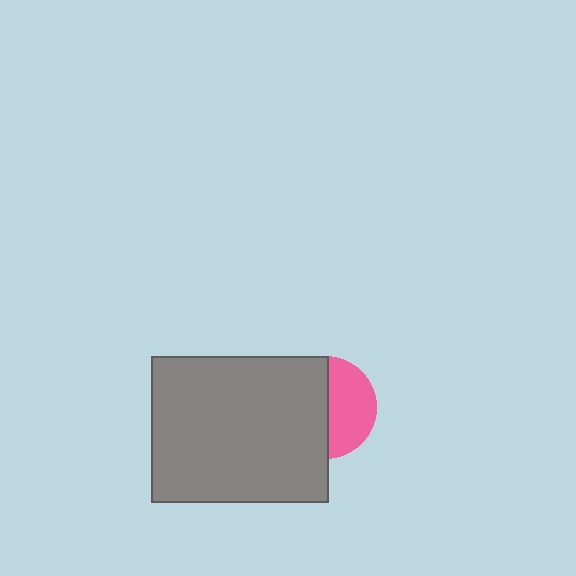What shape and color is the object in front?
The object in front is a gray rectangle.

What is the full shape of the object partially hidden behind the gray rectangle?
The partially hidden object is a pink circle.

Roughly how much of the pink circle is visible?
A small part of it is visible (roughly 45%).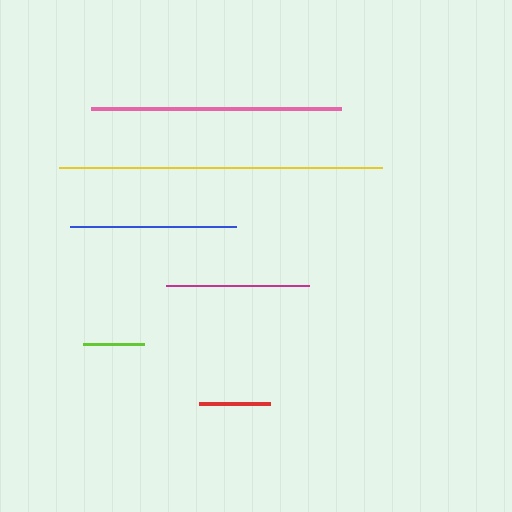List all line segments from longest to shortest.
From longest to shortest: yellow, pink, blue, magenta, red, lime.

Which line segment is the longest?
The yellow line is the longest at approximately 323 pixels.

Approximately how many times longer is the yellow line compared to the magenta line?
The yellow line is approximately 2.3 times the length of the magenta line.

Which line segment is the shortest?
The lime line is the shortest at approximately 61 pixels.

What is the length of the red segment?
The red segment is approximately 72 pixels long.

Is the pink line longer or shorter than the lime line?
The pink line is longer than the lime line.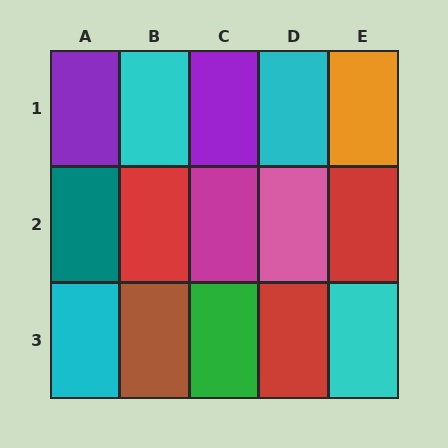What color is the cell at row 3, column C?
Green.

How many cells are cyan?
4 cells are cyan.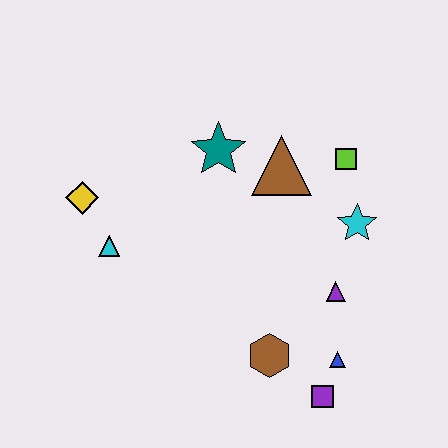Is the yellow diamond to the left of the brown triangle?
Yes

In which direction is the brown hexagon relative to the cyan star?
The brown hexagon is below the cyan star.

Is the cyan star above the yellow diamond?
No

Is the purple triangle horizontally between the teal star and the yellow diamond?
No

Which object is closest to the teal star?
The brown triangle is closest to the teal star.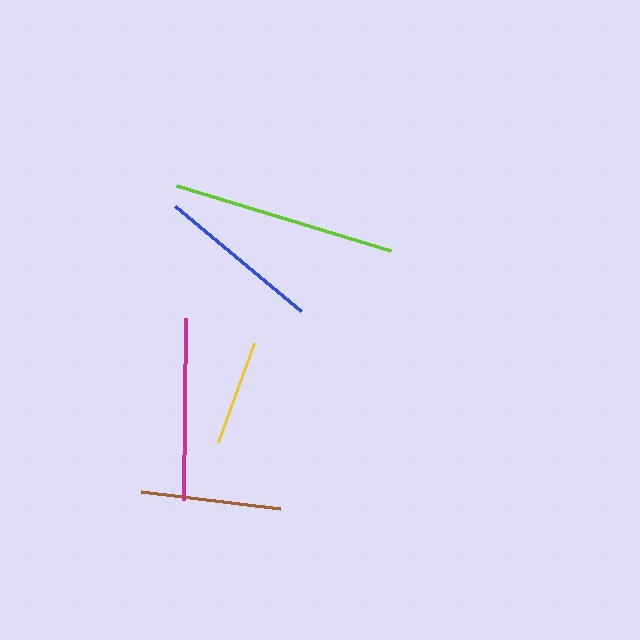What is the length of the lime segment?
The lime segment is approximately 224 pixels long.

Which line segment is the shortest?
The yellow line is the shortest at approximately 105 pixels.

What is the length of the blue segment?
The blue segment is approximately 164 pixels long.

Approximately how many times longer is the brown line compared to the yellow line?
The brown line is approximately 1.3 times the length of the yellow line.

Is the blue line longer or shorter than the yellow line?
The blue line is longer than the yellow line.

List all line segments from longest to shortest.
From longest to shortest: lime, magenta, blue, brown, yellow.